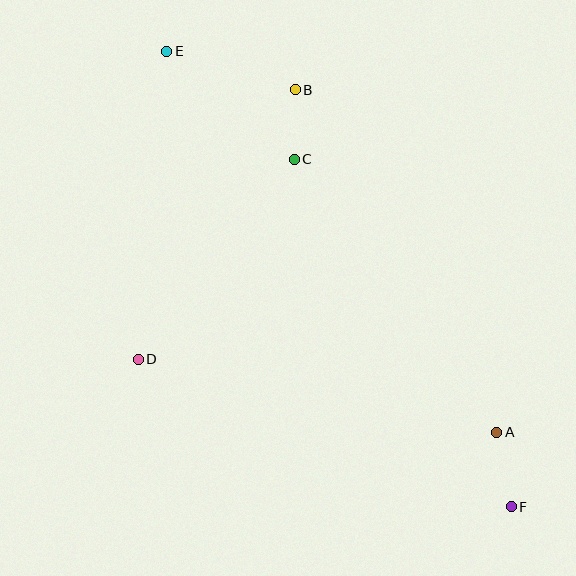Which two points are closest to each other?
Points B and C are closest to each other.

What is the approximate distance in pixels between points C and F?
The distance between C and F is approximately 410 pixels.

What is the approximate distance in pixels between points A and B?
The distance between A and B is approximately 398 pixels.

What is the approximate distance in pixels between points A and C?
The distance between A and C is approximately 340 pixels.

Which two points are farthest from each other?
Points E and F are farthest from each other.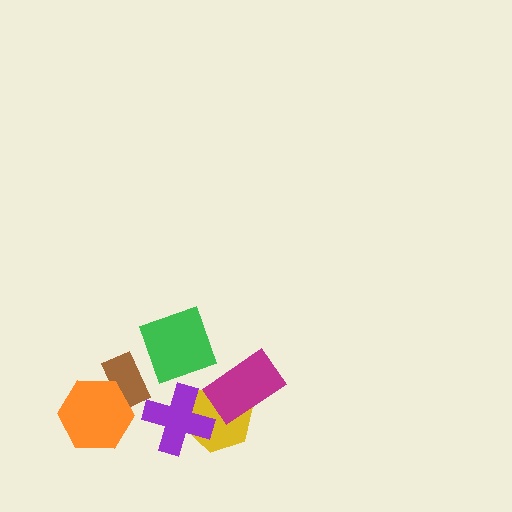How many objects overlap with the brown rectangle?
1 object overlaps with the brown rectangle.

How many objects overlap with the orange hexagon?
1 object overlaps with the orange hexagon.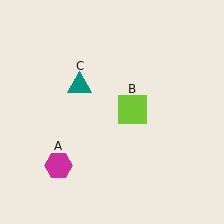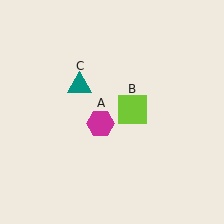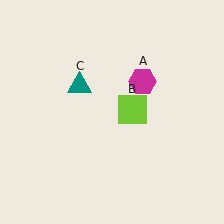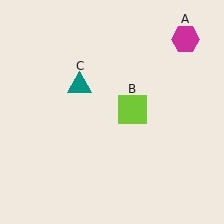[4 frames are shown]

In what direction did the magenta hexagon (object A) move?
The magenta hexagon (object A) moved up and to the right.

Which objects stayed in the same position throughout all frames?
Lime square (object B) and teal triangle (object C) remained stationary.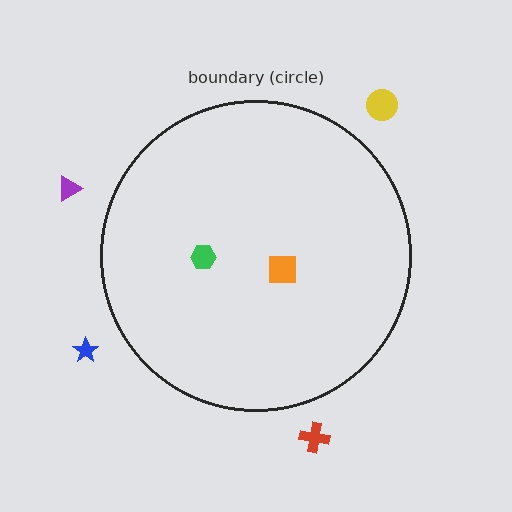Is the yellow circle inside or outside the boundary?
Outside.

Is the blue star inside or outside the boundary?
Outside.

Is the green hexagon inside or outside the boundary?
Inside.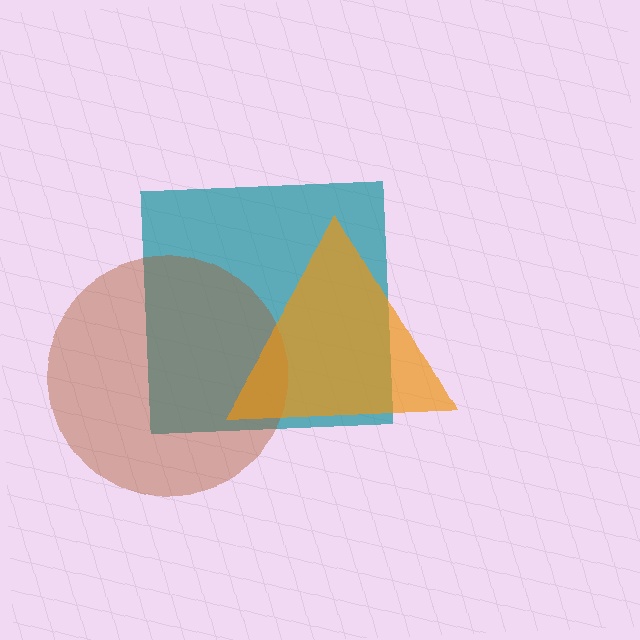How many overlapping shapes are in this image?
There are 3 overlapping shapes in the image.